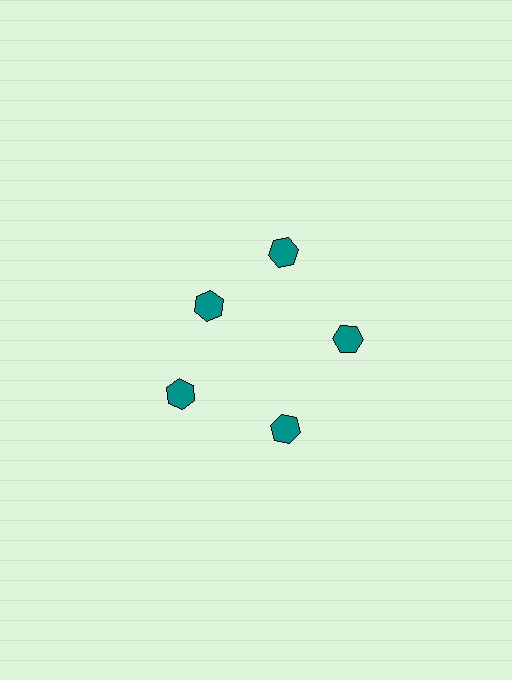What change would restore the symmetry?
The symmetry would be restored by moving it outward, back onto the ring so that all 5 hexagons sit at equal angles and equal distance from the center.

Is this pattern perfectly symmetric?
No. The 5 teal hexagons are arranged in a ring, but one element near the 10 o'clock position is pulled inward toward the center, breaking the 5-fold rotational symmetry.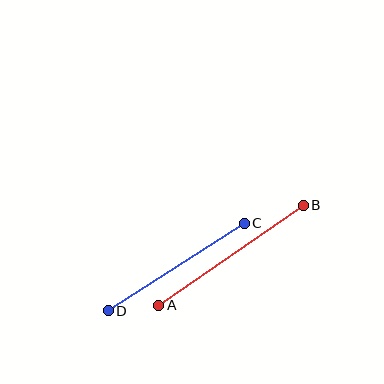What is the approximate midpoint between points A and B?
The midpoint is at approximately (231, 255) pixels.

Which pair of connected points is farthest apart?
Points A and B are farthest apart.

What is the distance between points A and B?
The distance is approximately 175 pixels.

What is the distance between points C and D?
The distance is approximately 162 pixels.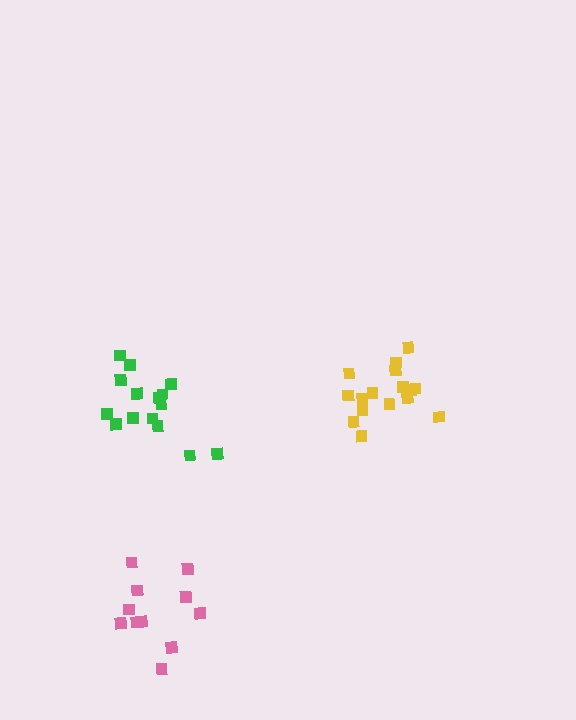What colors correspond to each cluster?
The clusters are colored: yellow, pink, green.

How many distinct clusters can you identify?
There are 3 distinct clusters.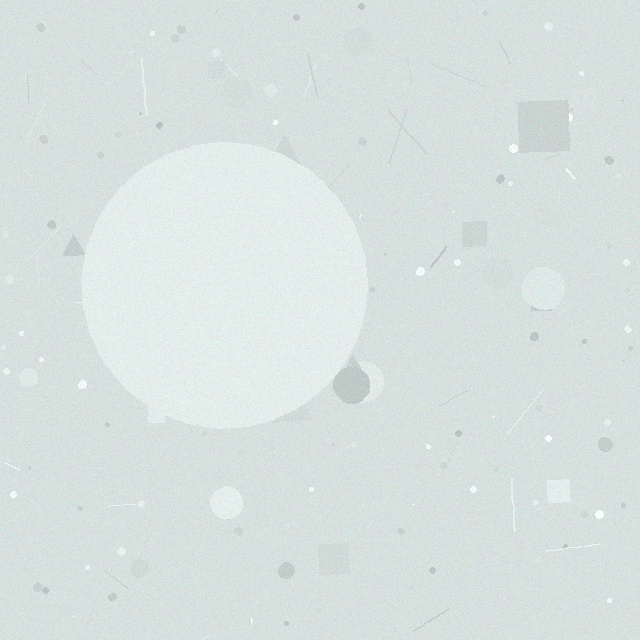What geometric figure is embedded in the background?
A circle is embedded in the background.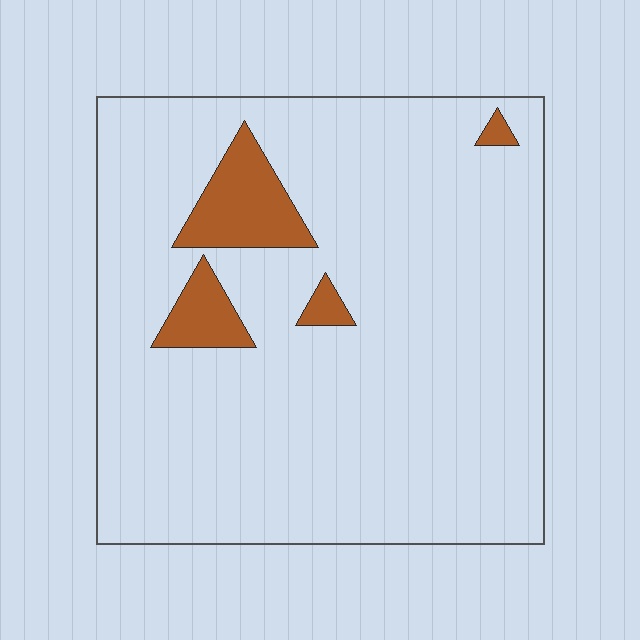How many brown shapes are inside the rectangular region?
4.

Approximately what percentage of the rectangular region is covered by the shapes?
Approximately 10%.